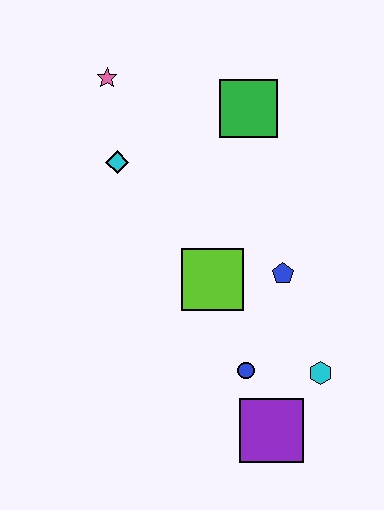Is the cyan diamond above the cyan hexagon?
Yes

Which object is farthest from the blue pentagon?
The pink star is farthest from the blue pentagon.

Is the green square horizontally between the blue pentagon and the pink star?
Yes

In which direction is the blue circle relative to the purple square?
The blue circle is above the purple square.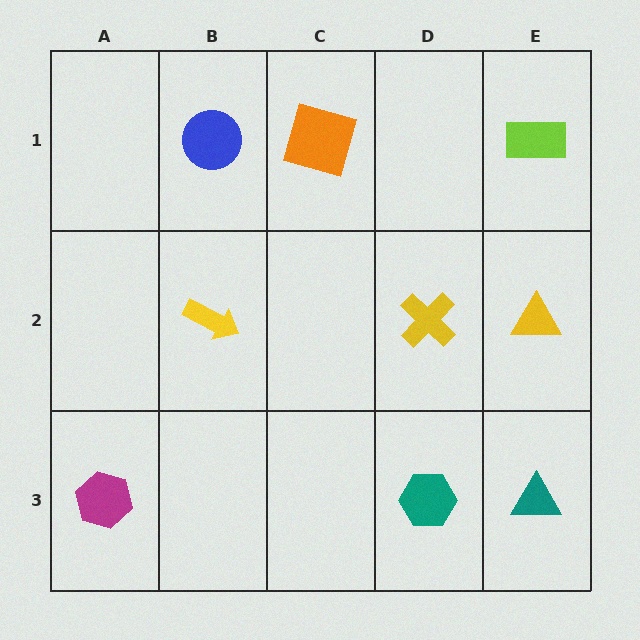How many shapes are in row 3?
3 shapes.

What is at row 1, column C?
An orange square.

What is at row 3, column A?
A magenta hexagon.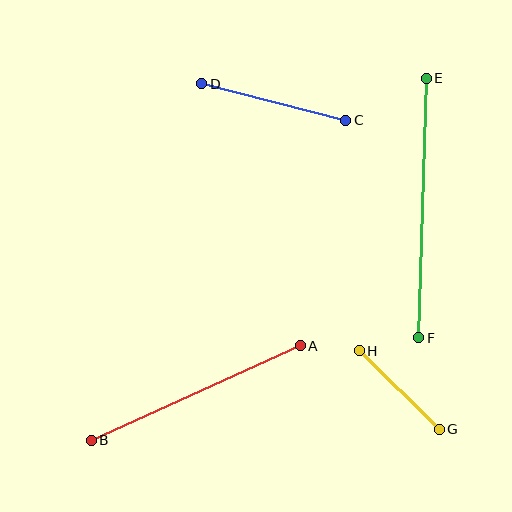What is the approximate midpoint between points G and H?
The midpoint is at approximately (399, 390) pixels.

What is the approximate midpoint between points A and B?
The midpoint is at approximately (196, 393) pixels.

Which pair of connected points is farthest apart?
Points E and F are farthest apart.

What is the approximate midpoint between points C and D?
The midpoint is at approximately (274, 102) pixels.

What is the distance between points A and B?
The distance is approximately 229 pixels.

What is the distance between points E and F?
The distance is approximately 260 pixels.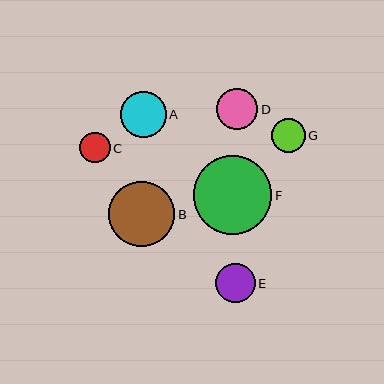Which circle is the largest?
Circle F is the largest with a size of approximately 78 pixels.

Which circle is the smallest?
Circle C is the smallest with a size of approximately 30 pixels.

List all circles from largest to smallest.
From largest to smallest: F, B, A, D, E, G, C.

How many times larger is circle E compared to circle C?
Circle E is approximately 1.3 times the size of circle C.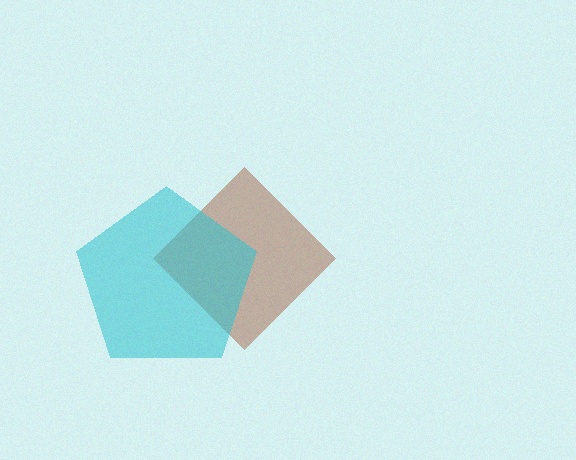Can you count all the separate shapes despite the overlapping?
Yes, there are 2 separate shapes.